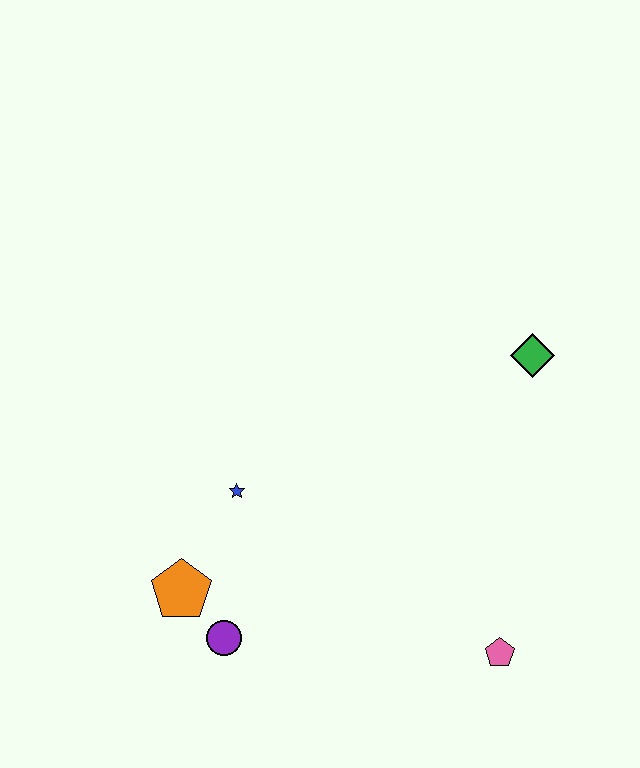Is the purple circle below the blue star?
Yes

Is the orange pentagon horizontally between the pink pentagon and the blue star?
No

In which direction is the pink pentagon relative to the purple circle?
The pink pentagon is to the right of the purple circle.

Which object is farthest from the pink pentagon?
The orange pentagon is farthest from the pink pentagon.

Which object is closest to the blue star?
The orange pentagon is closest to the blue star.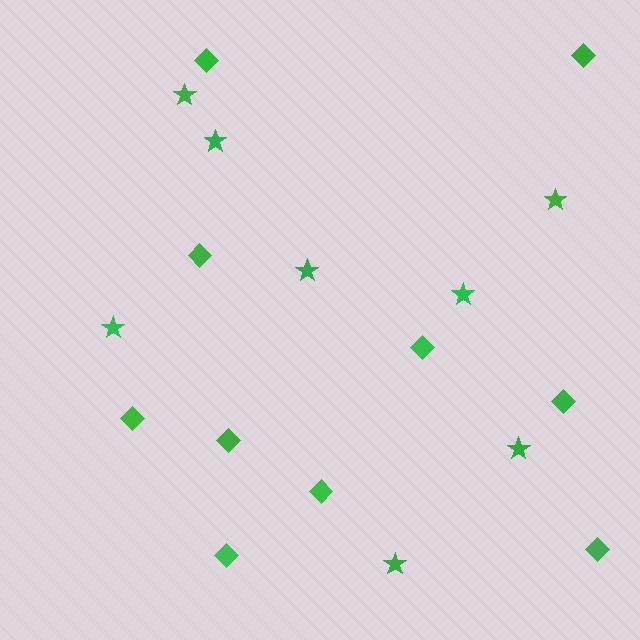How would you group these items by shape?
There are 2 groups: one group of stars (8) and one group of diamonds (10).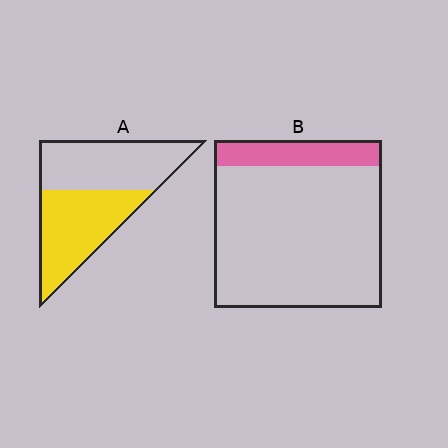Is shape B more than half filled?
No.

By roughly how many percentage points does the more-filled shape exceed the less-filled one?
By roughly 35 percentage points (A over B).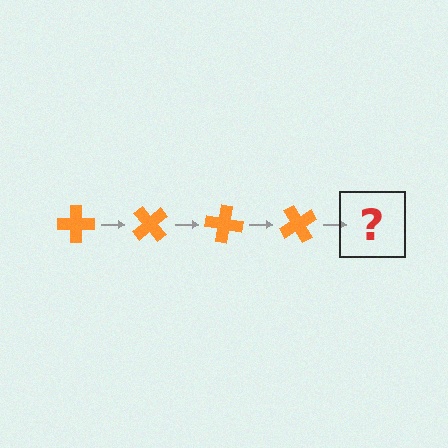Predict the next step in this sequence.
The next step is an orange cross rotated 200 degrees.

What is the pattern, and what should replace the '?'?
The pattern is that the cross rotates 50 degrees each step. The '?' should be an orange cross rotated 200 degrees.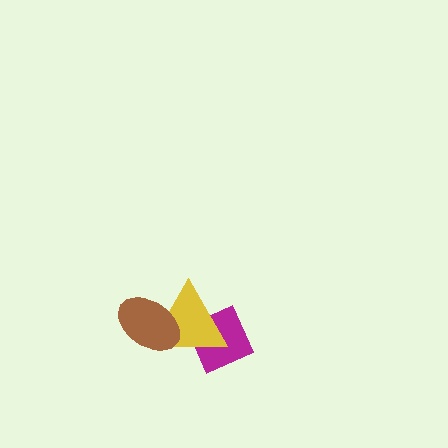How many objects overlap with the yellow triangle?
2 objects overlap with the yellow triangle.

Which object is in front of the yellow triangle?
The brown ellipse is in front of the yellow triangle.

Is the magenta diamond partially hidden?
Yes, it is partially covered by another shape.